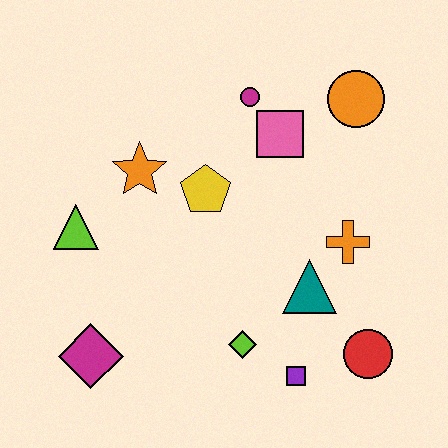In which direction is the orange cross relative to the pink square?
The orange cross is below the pink square.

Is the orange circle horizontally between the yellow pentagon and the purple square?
No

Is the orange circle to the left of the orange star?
No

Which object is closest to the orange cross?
The teal triangle is closest to the orange cross.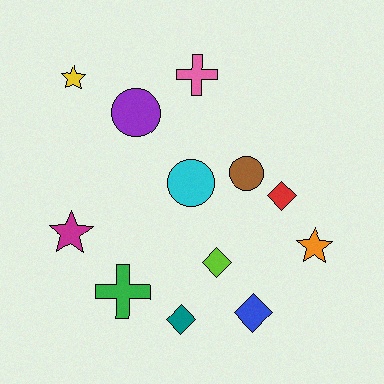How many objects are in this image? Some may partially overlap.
There are 12 objects.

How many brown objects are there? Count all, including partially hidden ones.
There is 1 brown object.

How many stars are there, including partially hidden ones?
There are 3 stars.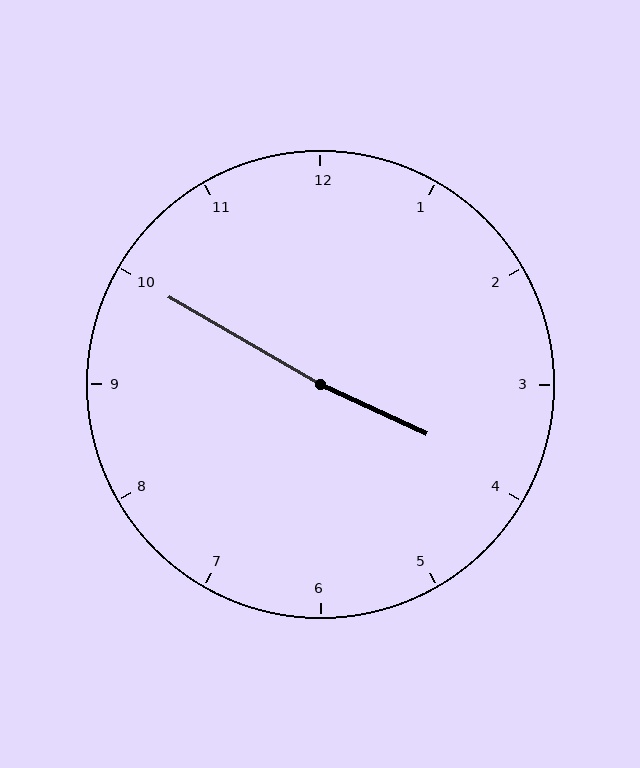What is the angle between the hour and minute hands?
Approximately 175 degrees.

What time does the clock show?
3:50.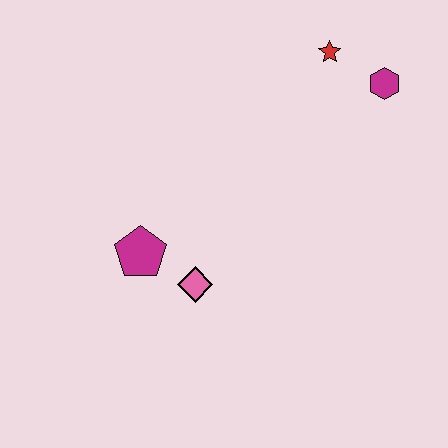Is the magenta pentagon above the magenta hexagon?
No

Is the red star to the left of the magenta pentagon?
No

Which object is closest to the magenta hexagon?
The red star is closest to the magenta hexagon.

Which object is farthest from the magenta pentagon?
The magenta hexagon is farthest from the magenta pentagon.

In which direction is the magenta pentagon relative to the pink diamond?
The magenta pentagon is to the left of the pink diamond.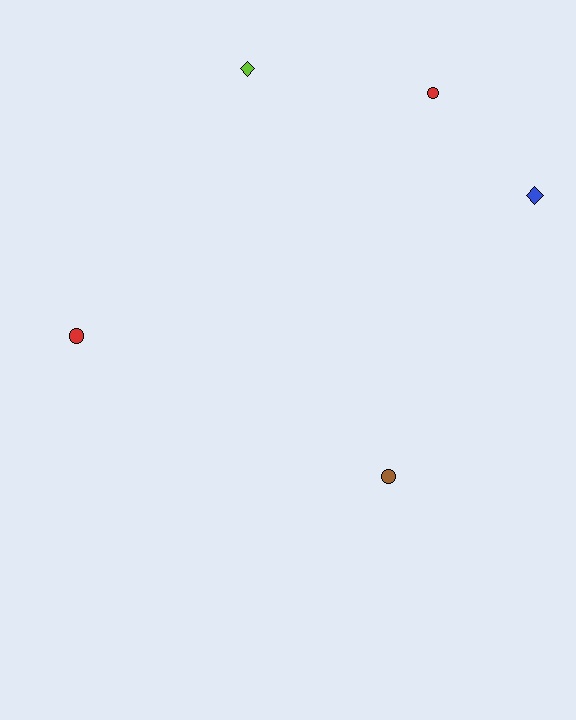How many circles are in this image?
There are 3 circles.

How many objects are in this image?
There are 5 objects.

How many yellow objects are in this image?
There are no yellow objects.